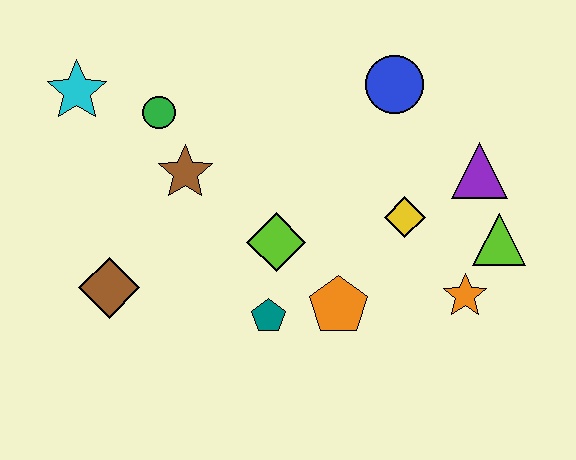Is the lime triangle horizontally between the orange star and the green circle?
No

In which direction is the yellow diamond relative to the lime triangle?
The yellow diamond is to the left of the lime triangle.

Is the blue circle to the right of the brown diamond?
Yes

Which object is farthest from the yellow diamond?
The cyan star is farthest from the yellow diamond.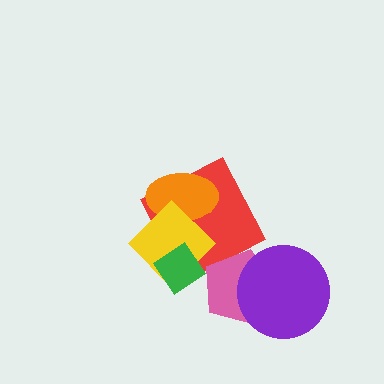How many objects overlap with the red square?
4 objects overlap with the red square.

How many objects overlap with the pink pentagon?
2 objects overlap with the pink pentagon.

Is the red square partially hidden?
Yes, it is partially covered by another shape.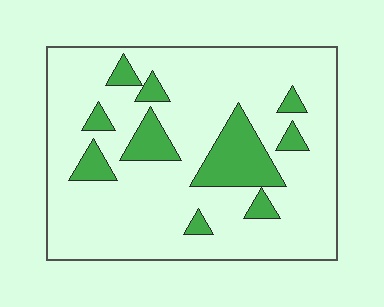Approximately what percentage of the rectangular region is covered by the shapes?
Approximately 15%.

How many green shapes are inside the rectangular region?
10.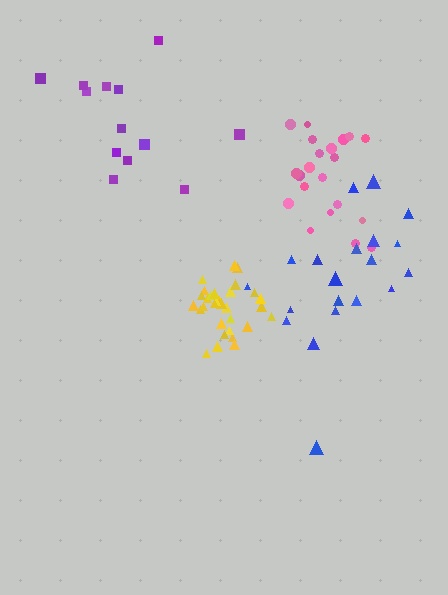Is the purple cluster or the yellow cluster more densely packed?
Yellow.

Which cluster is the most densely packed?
Yellow.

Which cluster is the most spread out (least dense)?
Purple.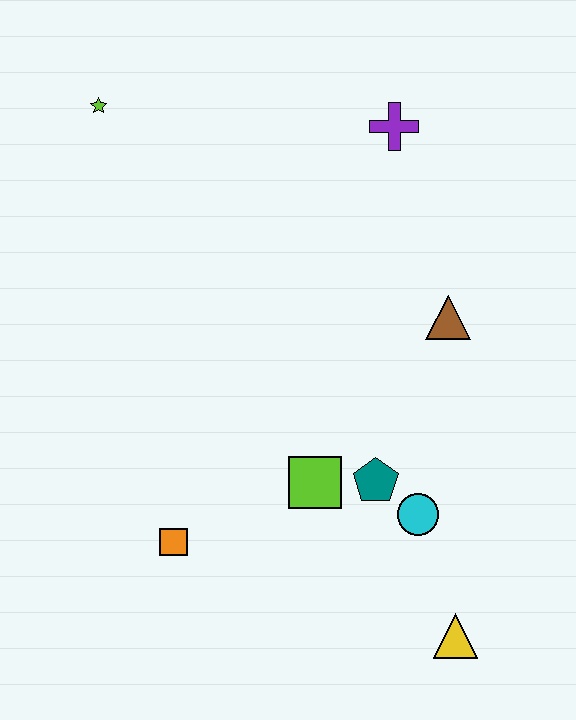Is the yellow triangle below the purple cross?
Yes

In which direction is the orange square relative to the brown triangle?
The orange square is to the left of the brown triangle.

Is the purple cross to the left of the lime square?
No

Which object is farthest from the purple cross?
The yellow triangle is farthest from the purple cross.